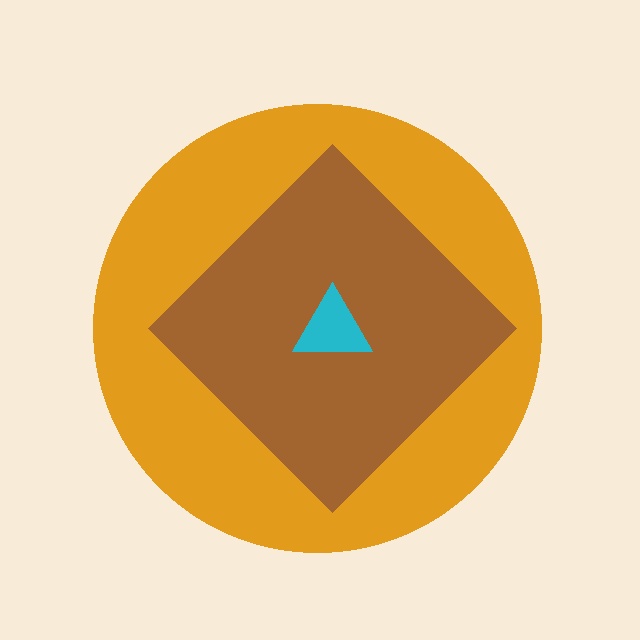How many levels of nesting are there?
3.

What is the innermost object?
The cyan triangle.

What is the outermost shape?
The orange circle.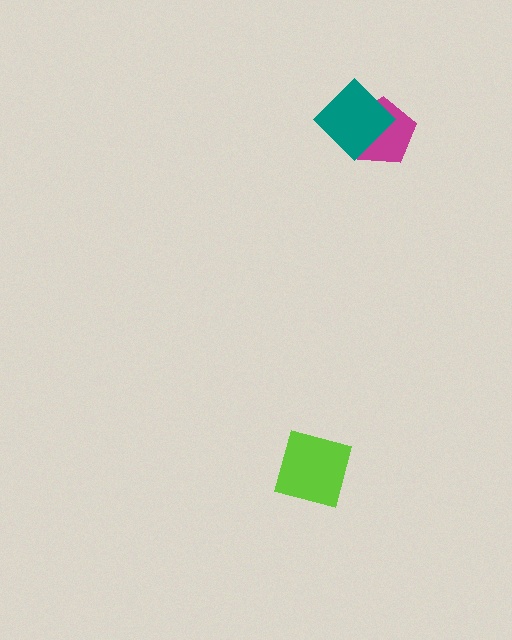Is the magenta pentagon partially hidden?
Yes, it is partially covered by another shape.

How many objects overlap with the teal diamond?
1 object overlaps with the teal diamond.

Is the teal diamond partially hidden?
No, no other shape covers it.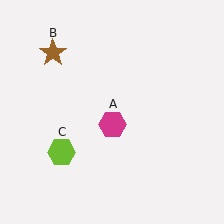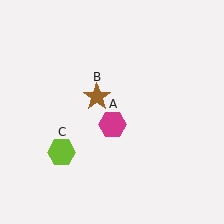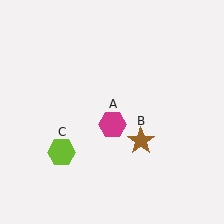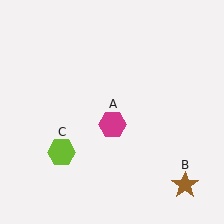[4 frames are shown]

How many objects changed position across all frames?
1 object changed position: brown star (object B).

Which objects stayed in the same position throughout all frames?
Magenta hexagon (object A) and lime hexagon (object C) remained stationary.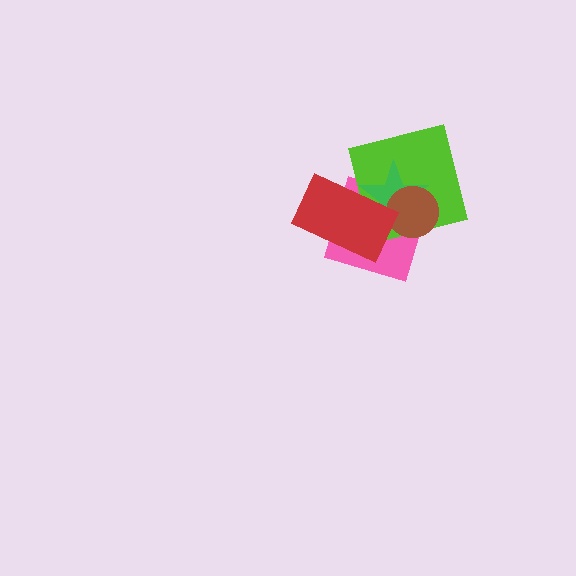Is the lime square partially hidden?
Yes, it is partially covered by another shape.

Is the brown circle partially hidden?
No, no other shape covers it.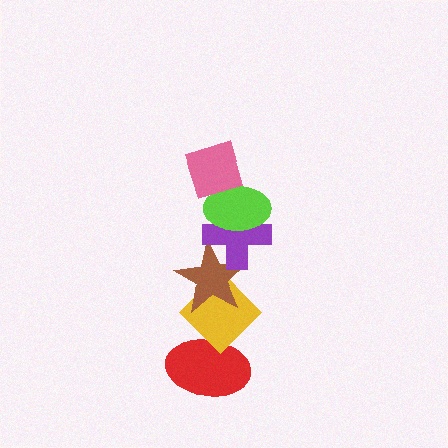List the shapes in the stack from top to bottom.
From top to bottom: the pink diamond, the lime ellipse, the purple cross, the brown star, the yellow diamond, the red ellipse.